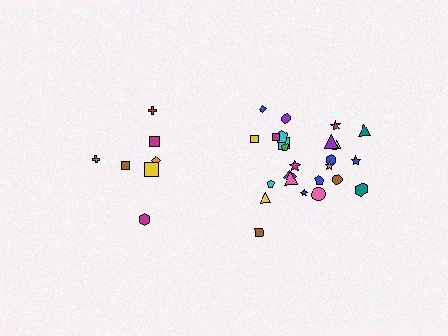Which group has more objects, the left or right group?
The right group.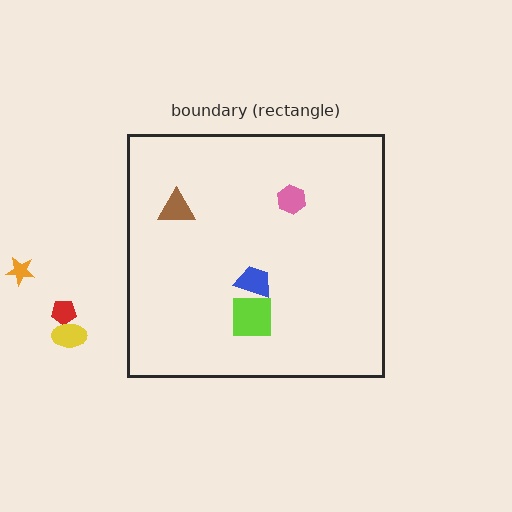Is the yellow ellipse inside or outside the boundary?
Outside.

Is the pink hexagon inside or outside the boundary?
Inside.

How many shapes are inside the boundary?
4 inside, 3 outside.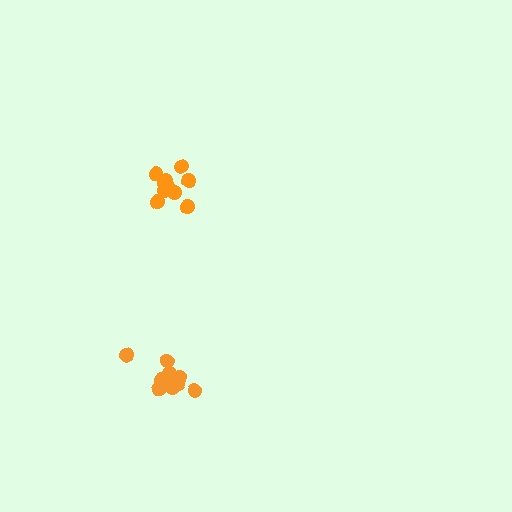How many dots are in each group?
Group 1: 11 dots, Group 2: 11 dots (22 total).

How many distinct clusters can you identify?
There are 2 distinct clusters.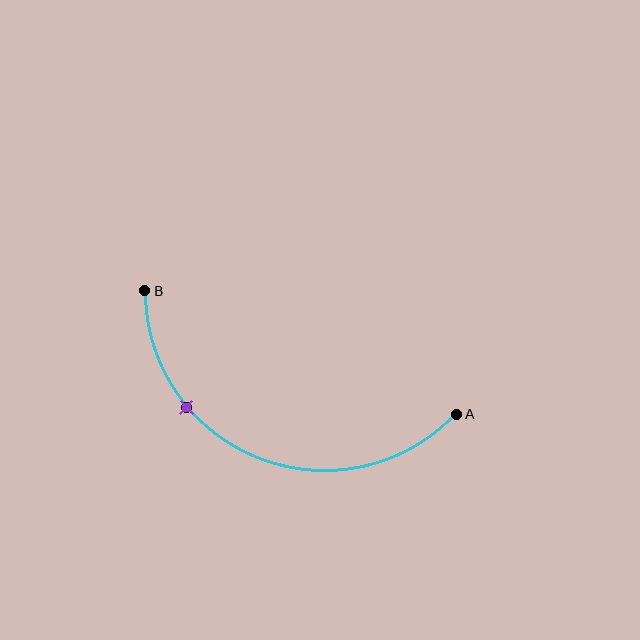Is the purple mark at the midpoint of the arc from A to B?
No. The purple mark lies on the arc but is closer to endpoint B. The arc midpoint would be at the point on the curve equidistant along the arc from both A and B.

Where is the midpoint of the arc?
The arc midpoint is the point on the curve farthest from the straight line joining A and B. It sits below that line.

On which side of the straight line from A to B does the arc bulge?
The arc bulges below the straight line connecting A and B.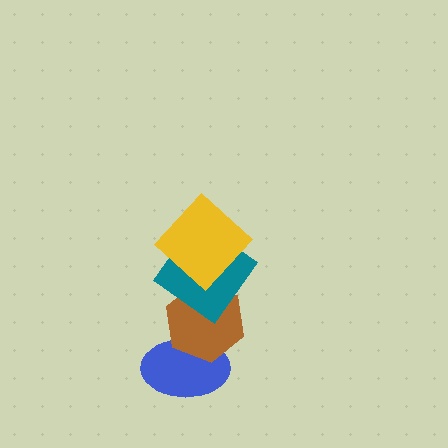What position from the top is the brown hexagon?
The brown hexagon is 3rd from the top.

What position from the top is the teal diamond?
The teal diamond is 2nd from the top.